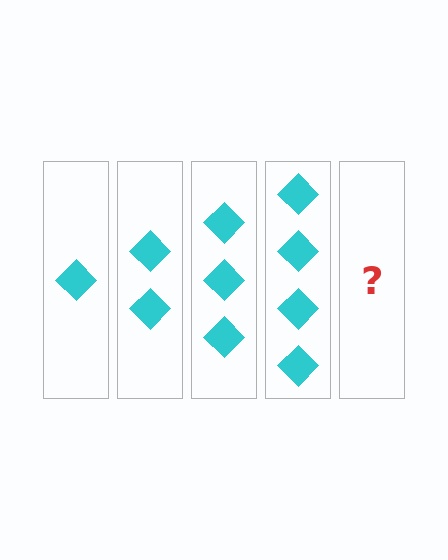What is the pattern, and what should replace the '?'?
The pattern is that each step adds one more diamond. The '?' should be 5 diamonds.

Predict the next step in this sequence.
The next step is 5 diamonds.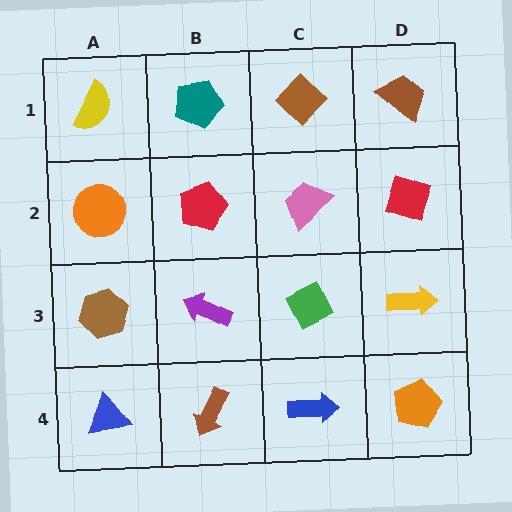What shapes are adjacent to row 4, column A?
A brown hexagon (row 3, column A), a brown arrow (row 4, column B).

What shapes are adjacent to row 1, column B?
A red pentagon (row 2, column B), a yellow semicircle (row 1, column A), a brown diamond (row 1, column C).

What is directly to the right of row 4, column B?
A blue arrow.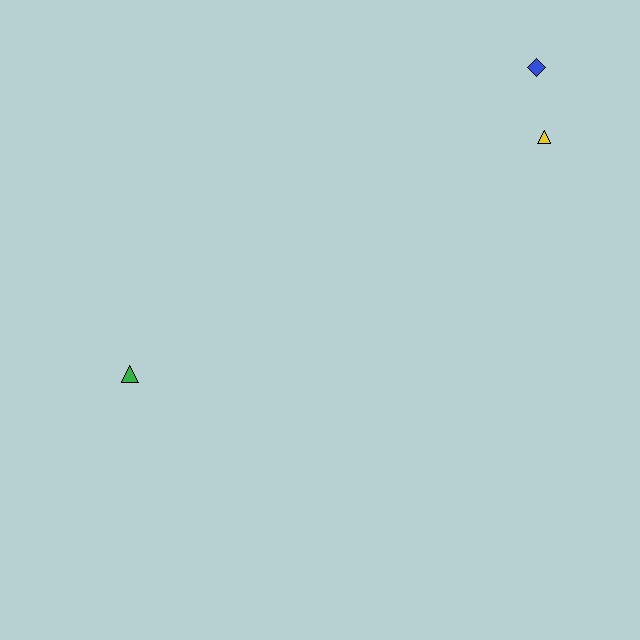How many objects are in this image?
There are 3 objects.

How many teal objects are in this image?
There are no teal objects.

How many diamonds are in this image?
There is 1 diamond.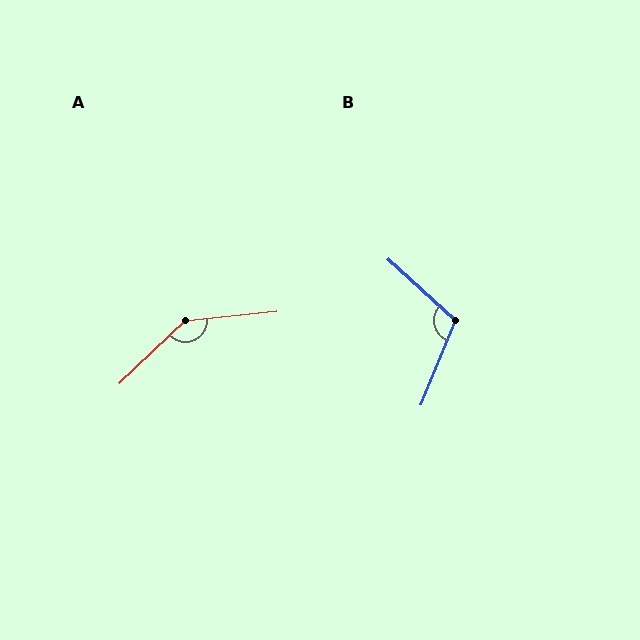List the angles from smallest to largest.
B (111°), A (142°).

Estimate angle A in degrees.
Approximately 142 degrees.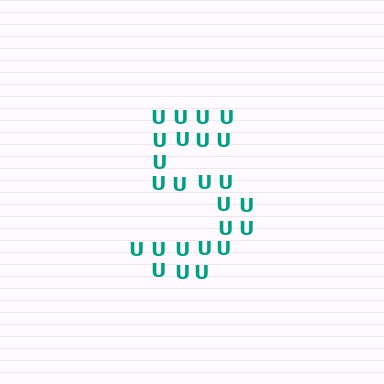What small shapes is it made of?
It is made of small letter U's.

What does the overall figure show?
The overall figure shows the digit 5.